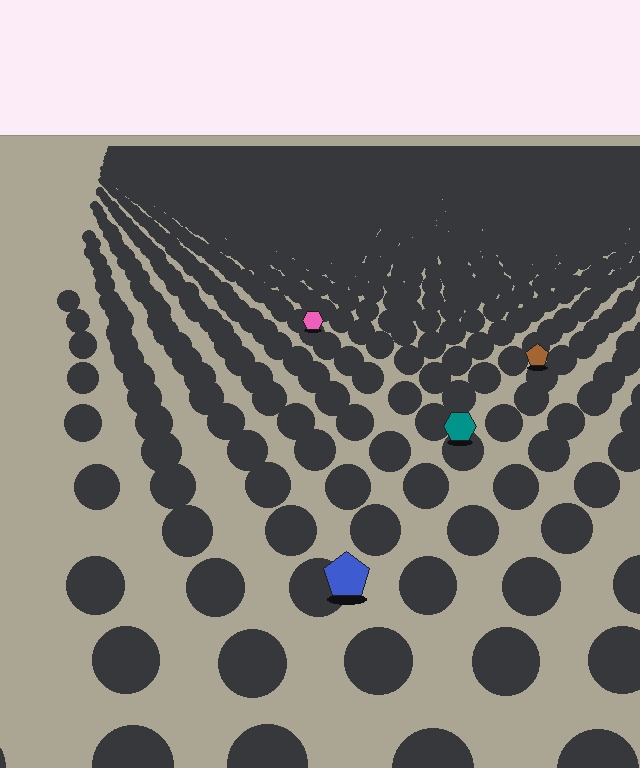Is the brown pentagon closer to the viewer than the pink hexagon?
Yes. The brown pentagon is closer — you can tell from the texture gradient: the ground texture is coarser near it.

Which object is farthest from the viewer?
The pink hexagon is farthest from the viewer. It appears smaller and the ground texture around it is denser.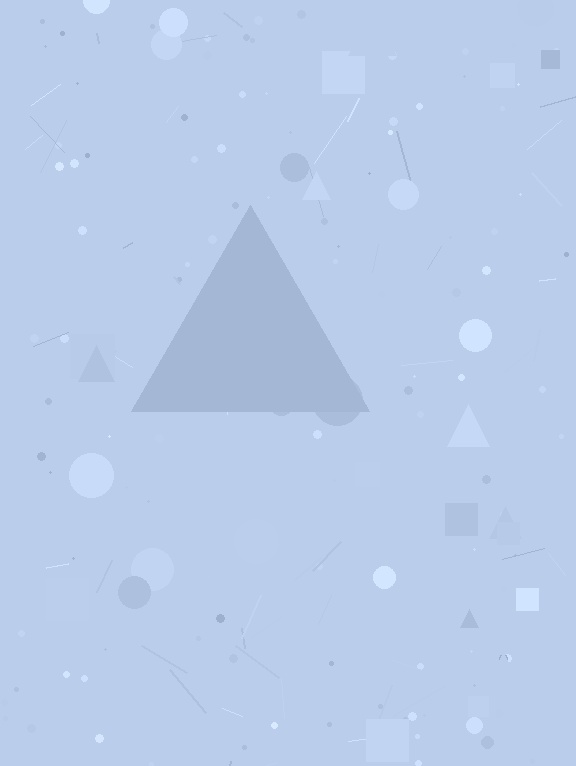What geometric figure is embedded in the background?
A triangle is embedded in the background.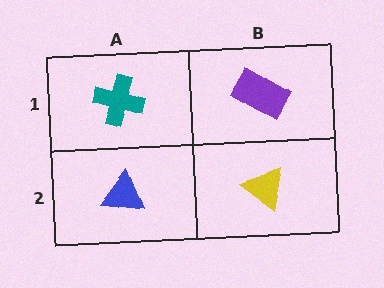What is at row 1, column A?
A teal cross.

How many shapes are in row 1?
2 shapes.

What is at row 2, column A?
A blue triangle.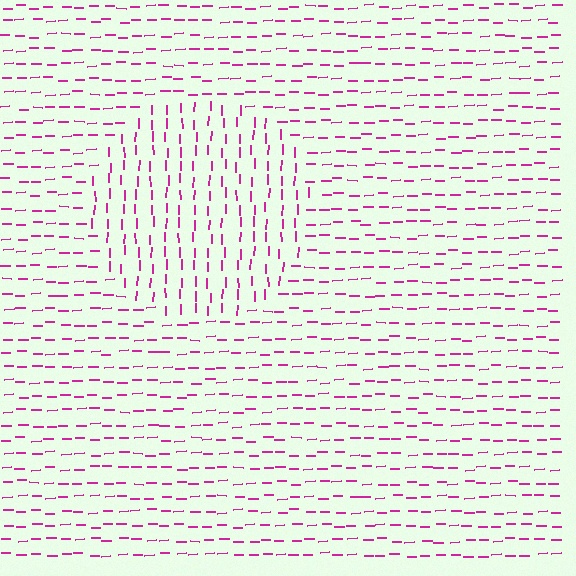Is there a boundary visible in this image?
Yes, there is a texture boundary formed by a change in line orientation.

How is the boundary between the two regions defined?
The boundary is defined purely by a change in line orientation (approximately 88 degrees difference). All lines are the same color and thickness.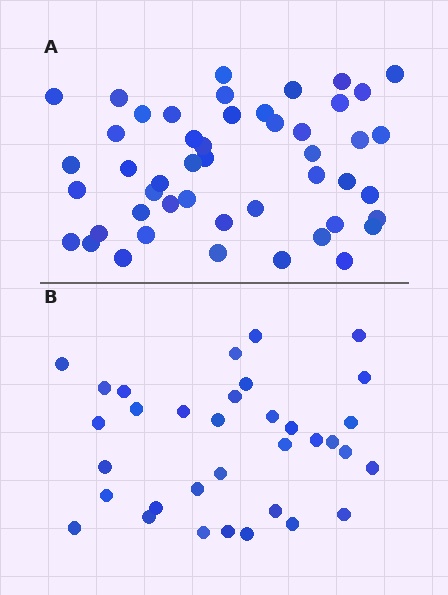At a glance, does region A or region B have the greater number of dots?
Region A (the top region) has more dots.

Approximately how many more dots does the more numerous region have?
Region A has approximately 15 more dots than region B.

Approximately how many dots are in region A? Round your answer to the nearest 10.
About 50 dots. (The exact count is 48, which rounds to 50.)